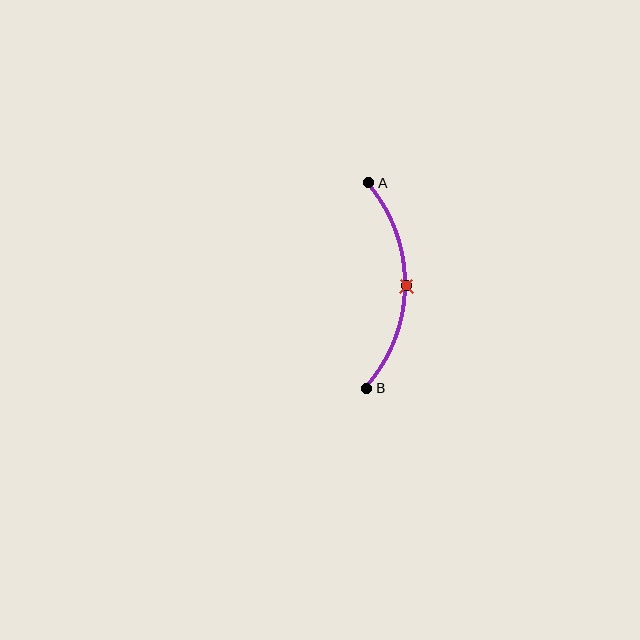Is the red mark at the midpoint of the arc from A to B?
Yes. The red mark lies on the arc at equal arc-length from both A and B — it is the arc midpoint.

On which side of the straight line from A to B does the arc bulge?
The arc bulges to the right of the straight line connecting A and B.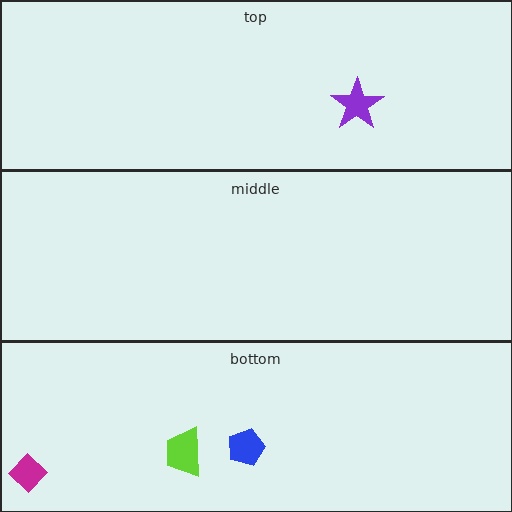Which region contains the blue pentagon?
The bottom region.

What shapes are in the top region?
The purple star.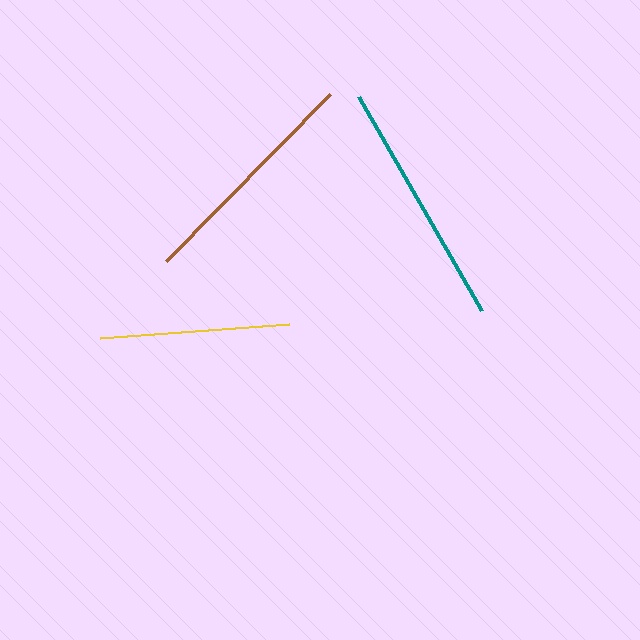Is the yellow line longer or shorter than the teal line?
The teal line is longer than the yellow line.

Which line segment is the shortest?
The yellow line is the shortest at approximately 189 pixels.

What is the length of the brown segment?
The brown segment is approximately 234 pixels long.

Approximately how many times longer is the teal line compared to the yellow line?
The teal line is approximately 1.3 times the length of the yellow line.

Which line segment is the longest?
The teal line is the longest at approximately 247 pixels.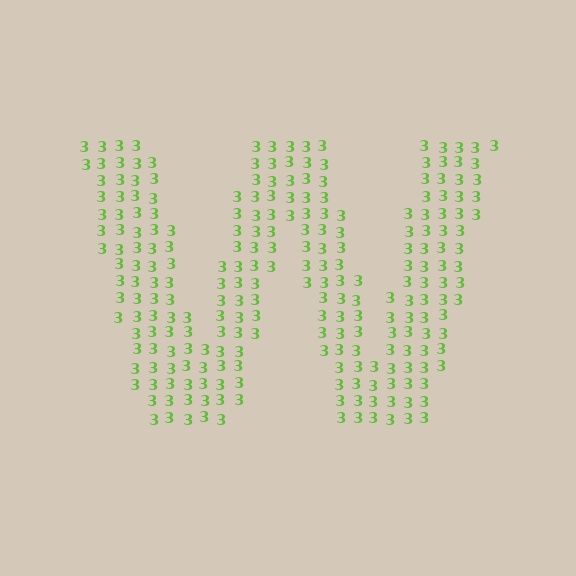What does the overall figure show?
The overall figure shows the letter W.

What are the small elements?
The small elements are digit 3's.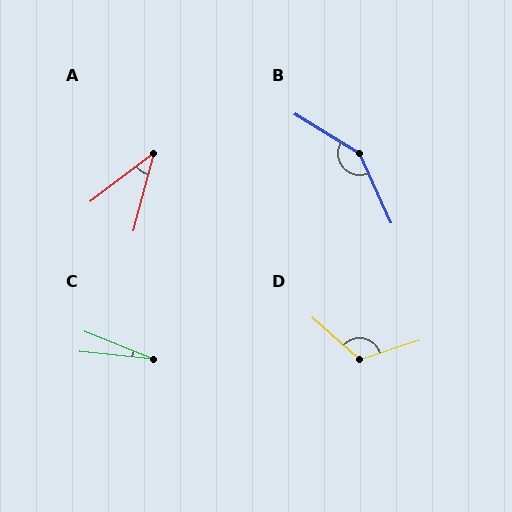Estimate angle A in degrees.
Approximately 38 degrees.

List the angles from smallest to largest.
C (16°), A (38°), D (120°), B (146°).